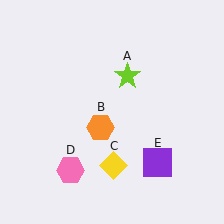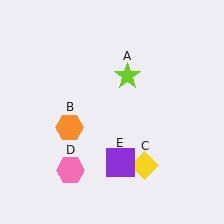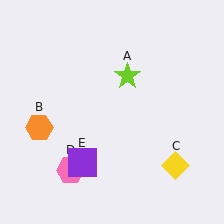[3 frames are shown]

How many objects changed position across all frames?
3 objects changed position: orange hexagon (object B), yellow diamond (object C), purple square (object E).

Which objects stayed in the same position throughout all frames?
Lime star (object A) and pink hexagon (object D) remained stationary.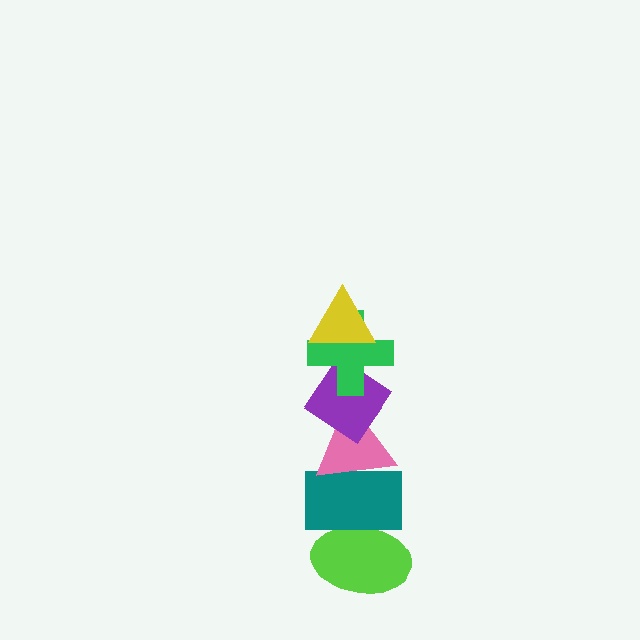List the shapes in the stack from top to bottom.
From top to bottom: the yellow triangle, the green cross, the purple diamond, the pink triangle, the teal rectangle, the lime ellipse.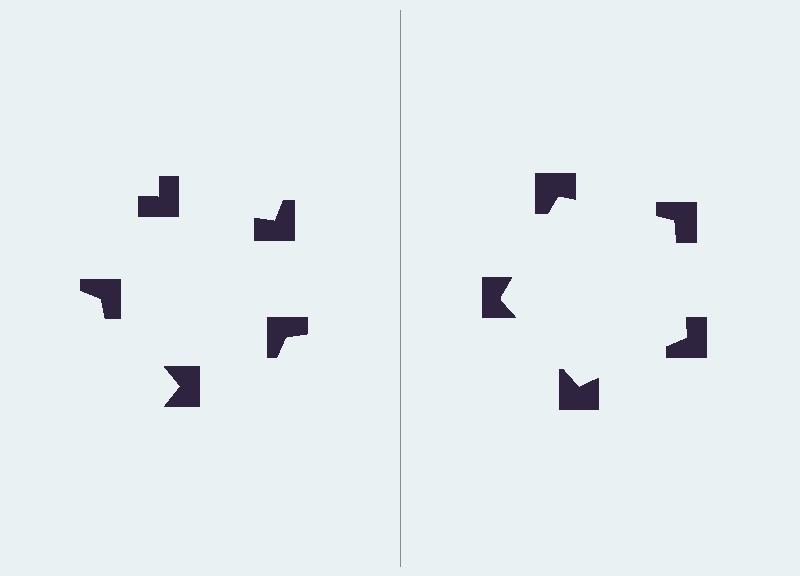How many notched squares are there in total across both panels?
10 — 5 on each side.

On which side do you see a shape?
An illusory pentagon appears on the right side. On the left side the wedge cuts are rotated, so no coherent shape forms.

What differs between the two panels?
The notched squares are positioned identically on both sides; only the wedge orientations differ. On the right they align to a pentagon; on the left they are misaligned.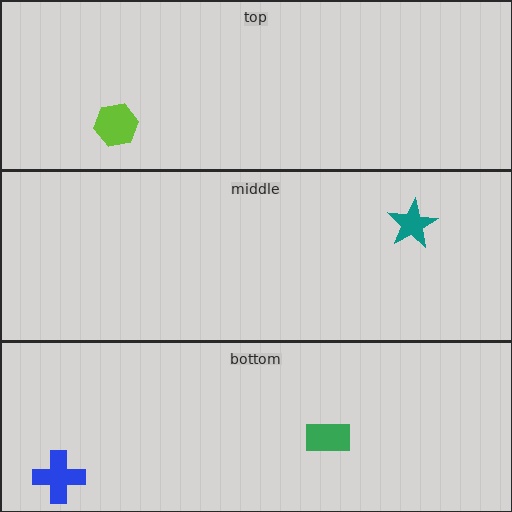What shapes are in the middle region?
The teal star.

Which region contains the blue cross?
The bottom region.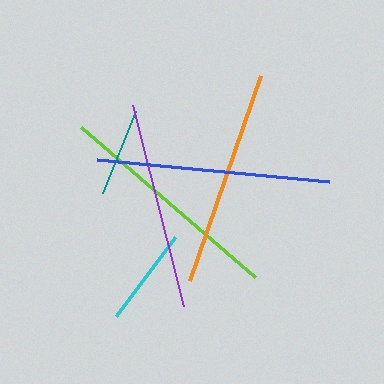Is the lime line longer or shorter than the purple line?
The lime line is longer than the purple line.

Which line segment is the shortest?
The teal line is the shortest at approximately 89 pixels.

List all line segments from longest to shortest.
From longest to shortest: blue, lime, orange, purple, cyan, teal.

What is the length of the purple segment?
The purple segment is approximately 208 pixels long.